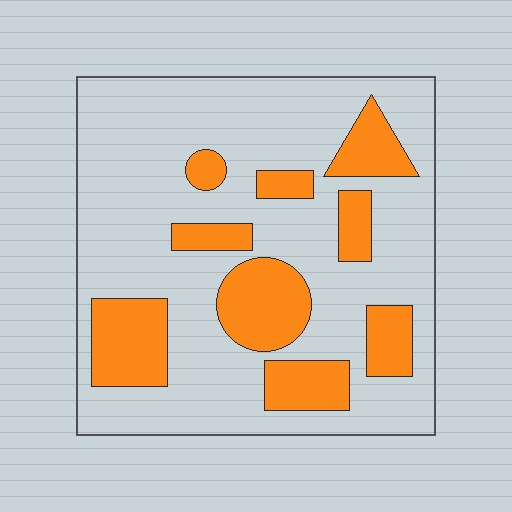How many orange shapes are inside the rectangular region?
9.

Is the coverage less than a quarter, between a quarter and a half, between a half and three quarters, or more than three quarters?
Between a quarter and a half.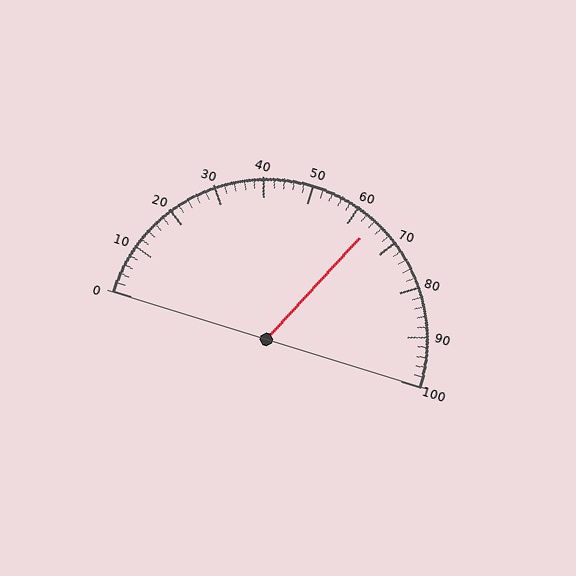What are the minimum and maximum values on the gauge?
The gauge ranges from 0 to 100.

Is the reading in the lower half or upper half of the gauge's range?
The reading is in the upper half of the range (0 to 100).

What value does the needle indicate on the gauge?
The needle indicates approximately 64.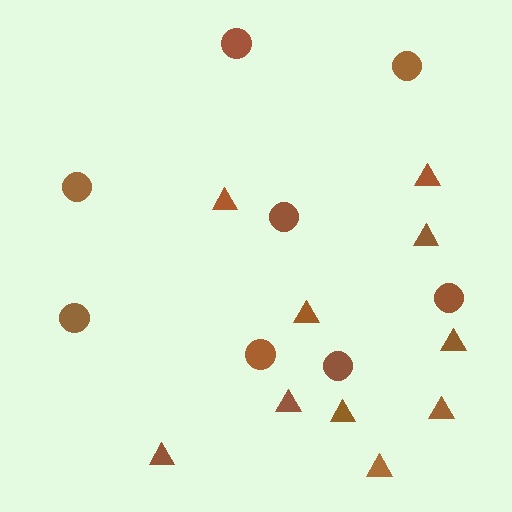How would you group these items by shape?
There are 2 groups: one group of triangles (10) and one group of circles (8).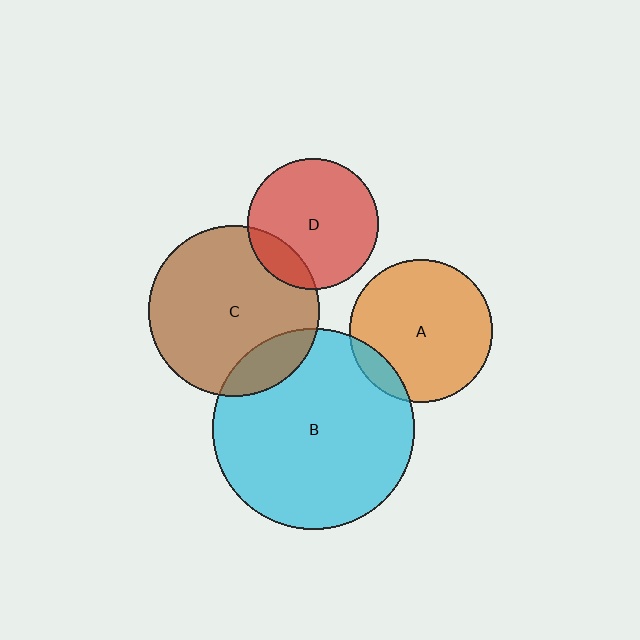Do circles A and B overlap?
Yes.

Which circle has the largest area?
Circle B (cyan).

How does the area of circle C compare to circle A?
Approximately 1.4 times.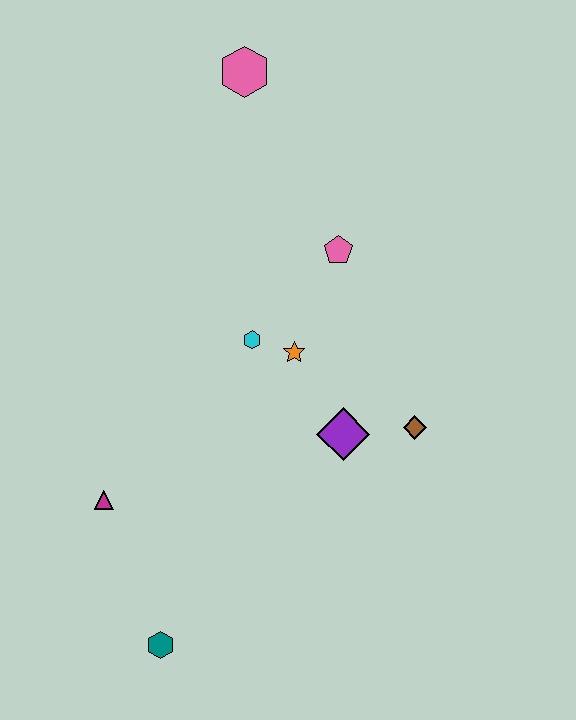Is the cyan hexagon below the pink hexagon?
Yes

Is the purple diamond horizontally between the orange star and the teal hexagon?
No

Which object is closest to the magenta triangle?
The teal hexagon is closest to the magenta triangle.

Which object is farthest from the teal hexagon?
The pink hexagon is farthest from the teal hexagon.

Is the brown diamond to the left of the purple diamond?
No